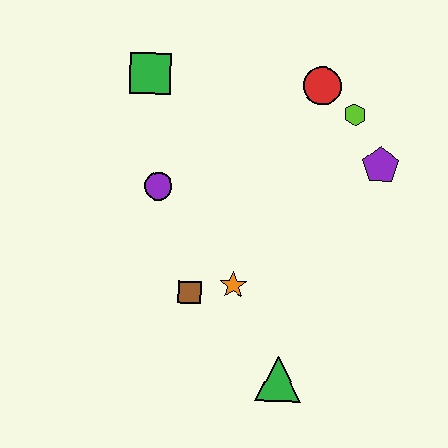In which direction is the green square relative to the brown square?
The green square is above the brown square.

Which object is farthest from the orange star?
The green square is farthest from the orange star.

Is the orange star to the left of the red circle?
Yes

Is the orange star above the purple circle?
No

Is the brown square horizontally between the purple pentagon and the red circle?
No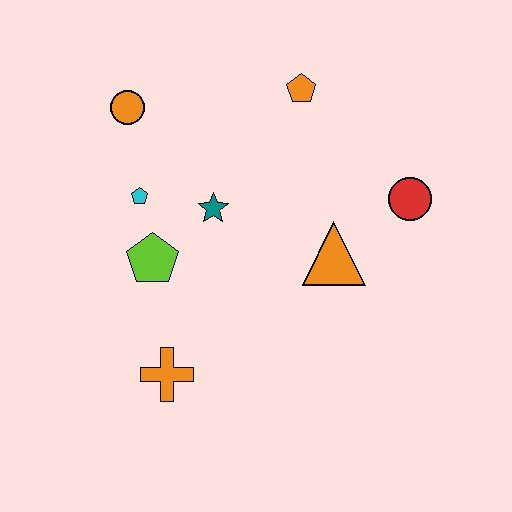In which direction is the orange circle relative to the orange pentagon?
The orange circle is to the left of the orange pentagon.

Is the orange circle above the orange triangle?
Yes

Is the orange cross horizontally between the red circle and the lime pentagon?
Yes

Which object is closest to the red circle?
The orange triangle is closest to the red circle.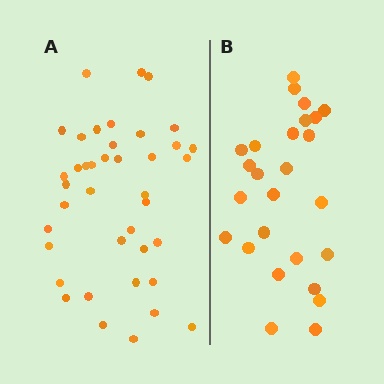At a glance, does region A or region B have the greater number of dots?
Region A (the left region) has more dots.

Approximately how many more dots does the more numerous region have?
Region A has approximately 15 more dots than region B.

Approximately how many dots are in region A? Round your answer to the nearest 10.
About 40 dots.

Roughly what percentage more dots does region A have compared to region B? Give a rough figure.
About 55% more.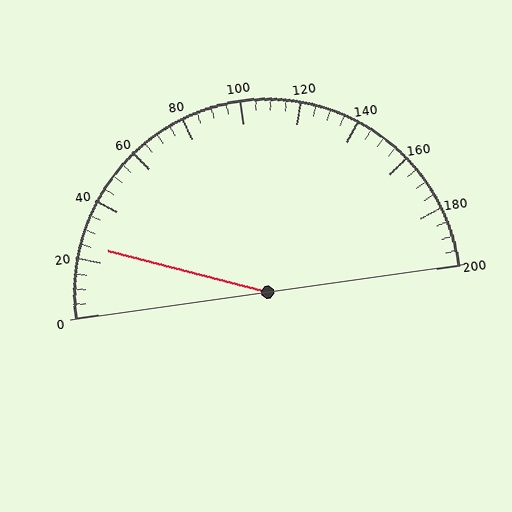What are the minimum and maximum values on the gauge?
The gauge ranges from 0 to 200.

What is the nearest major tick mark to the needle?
The nearest major tick mark is 20.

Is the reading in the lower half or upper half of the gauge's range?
The reading is in the lower half of the range (0 to 200).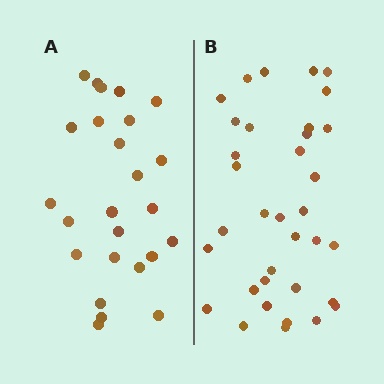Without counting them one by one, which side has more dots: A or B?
Region B (the right region) has more dots.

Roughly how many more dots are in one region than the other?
Region B has roughly 10 or so more dots than region A.